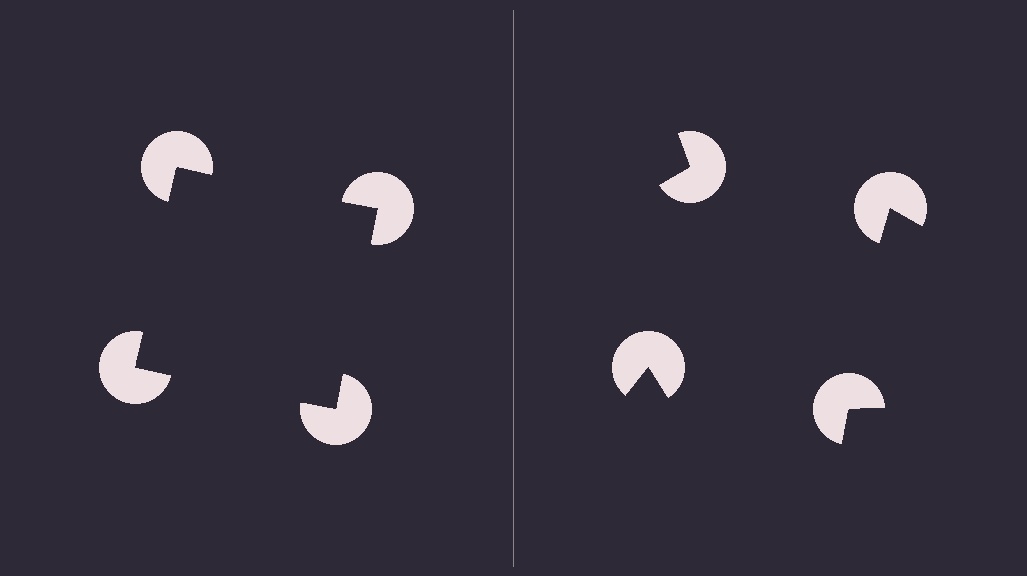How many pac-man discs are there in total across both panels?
8 — 4 on each side.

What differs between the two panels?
The pac-man discs are positioned identically on both sides; only the wedge orientations differ. On the left they align to a square; on the right they are misaligned.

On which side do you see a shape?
An illusory square appears on the left side. On the right side the wedge cuts are rotated, so no coherent shape forms.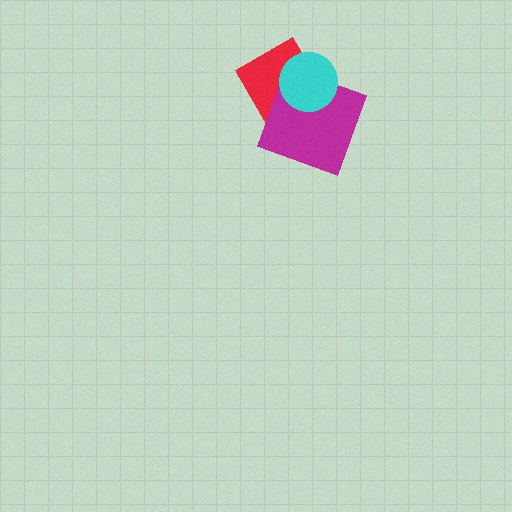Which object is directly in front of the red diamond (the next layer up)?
The magenta square is directly in front of the red diamond.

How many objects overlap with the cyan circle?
2 objects overlap with the cyan circle.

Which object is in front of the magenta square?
The cyan circle is in front of the magenta square.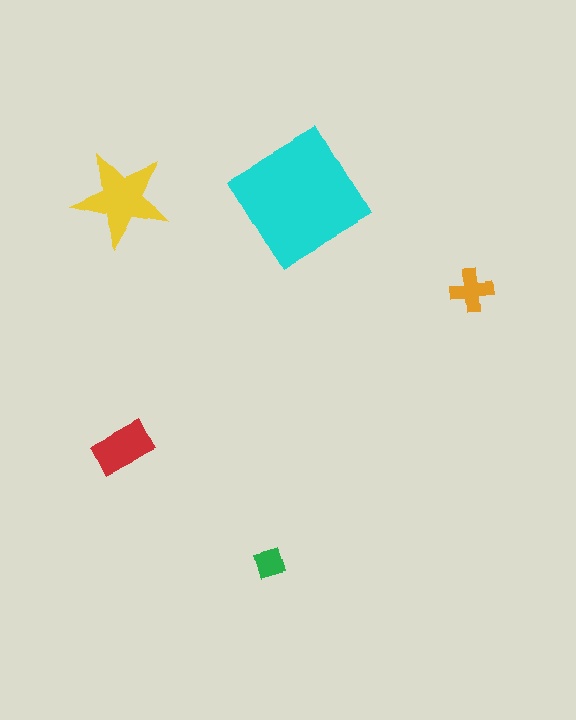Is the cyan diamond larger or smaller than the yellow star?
Larger.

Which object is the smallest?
The green diamond.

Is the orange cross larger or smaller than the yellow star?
Smaller.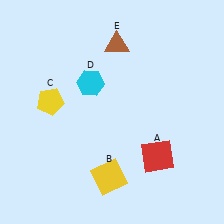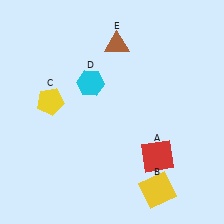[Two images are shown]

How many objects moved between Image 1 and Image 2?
1 object moved between the two images.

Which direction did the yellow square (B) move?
The yellow square (B) moved right.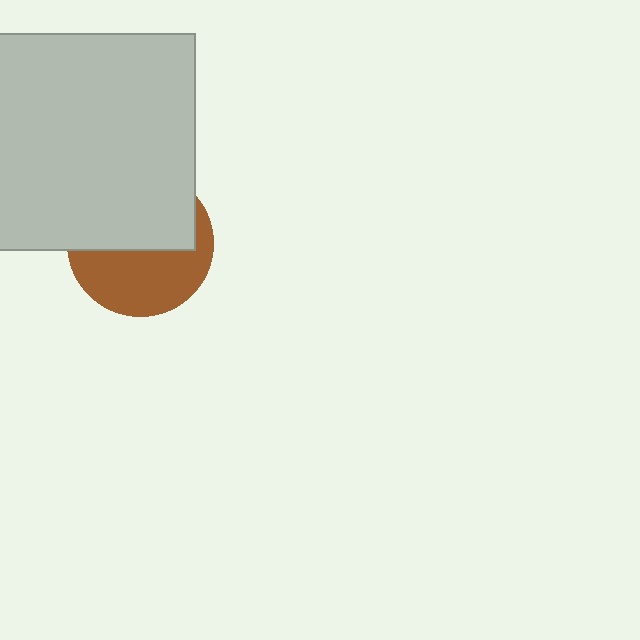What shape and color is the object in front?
The object in front is a light gray square.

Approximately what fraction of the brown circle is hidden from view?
Roughly 52% of the brown circle is hidden behind the light gray square.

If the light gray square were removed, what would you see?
You would see the complete brown circle.